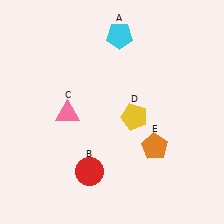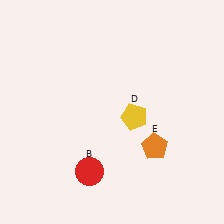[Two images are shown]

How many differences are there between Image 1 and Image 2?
There are 2 differences between the two images.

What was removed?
The pink triangle (C), the cyan pentagon (A) were removed in Image 2.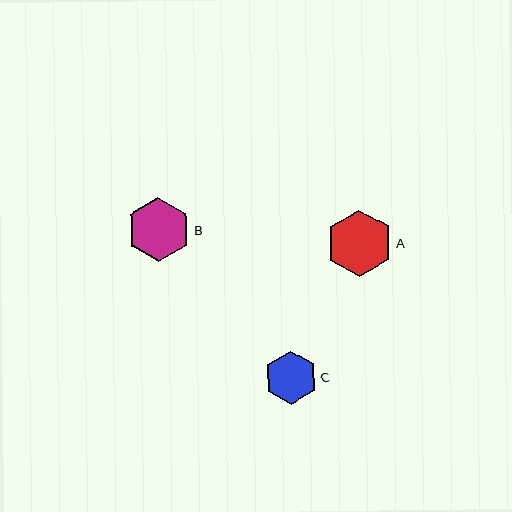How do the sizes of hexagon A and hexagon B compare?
Hexagon A and hexagon B are approximately the same size.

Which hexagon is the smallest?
Hexagon C is the smallest with a size of approximately 53 pixels.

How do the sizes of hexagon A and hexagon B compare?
Hexagon A and hexagon B are approximately the same size.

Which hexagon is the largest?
Hexagon A is the largest with a size of approximately 66 pixels.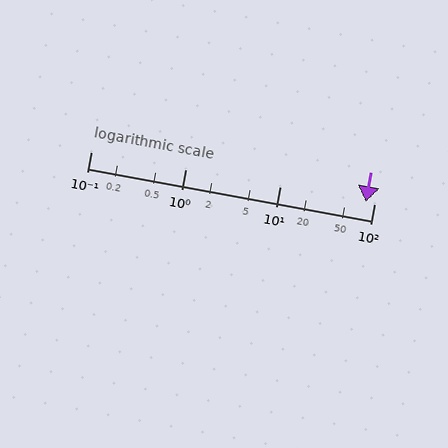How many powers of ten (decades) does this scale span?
The scale spans 3 decades, from 0.1 to 100.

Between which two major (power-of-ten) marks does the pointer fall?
The pointer is between 10 and 100.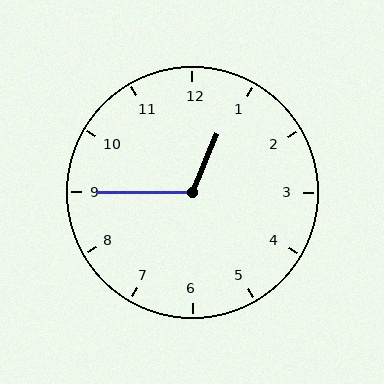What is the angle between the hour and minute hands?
Approximately 112 degrees.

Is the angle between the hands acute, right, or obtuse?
It is obtuse.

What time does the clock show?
12:45.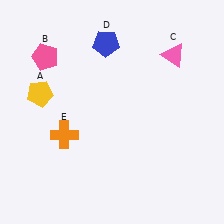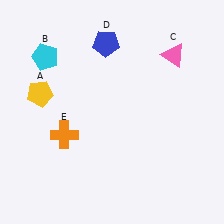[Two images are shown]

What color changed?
The pentagon (B) changed from pink in Image 1 to cyan in Image 2.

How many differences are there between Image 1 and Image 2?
There is 1 difference between the two images.